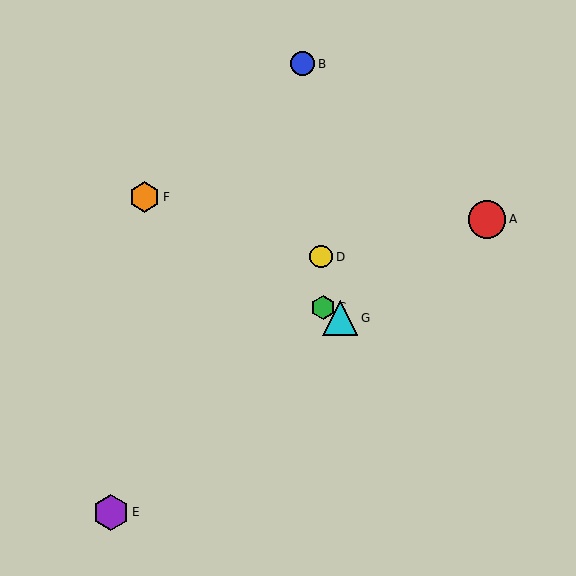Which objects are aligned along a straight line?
Objects C, F, G are aligned along a straight line.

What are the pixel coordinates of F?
Object F is at (144, 197).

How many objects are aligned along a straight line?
3 objects (C, F, G) are aligned along a straight line.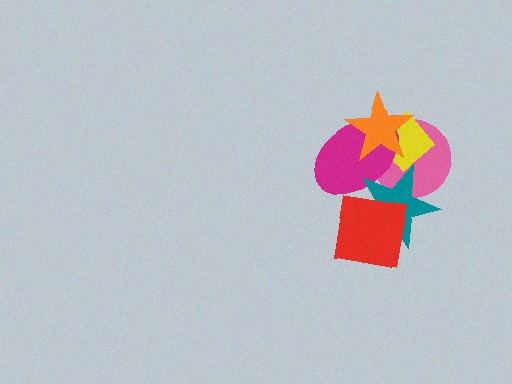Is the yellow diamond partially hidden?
Yes, it is partially covered by another shape.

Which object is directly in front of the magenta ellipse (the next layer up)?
The orange star is directly in front of the magenta ellipse.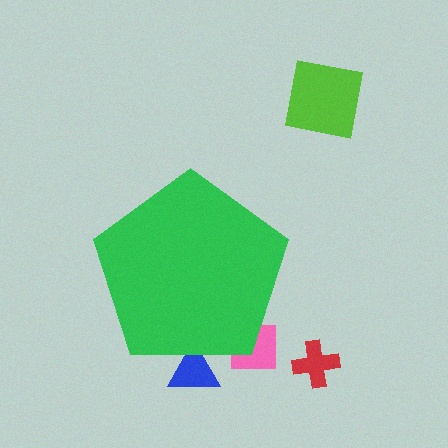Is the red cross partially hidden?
No, the red cross is fully visible.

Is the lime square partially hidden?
No, the lime square is fully visible.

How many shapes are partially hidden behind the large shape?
2 shapes are partially hidden.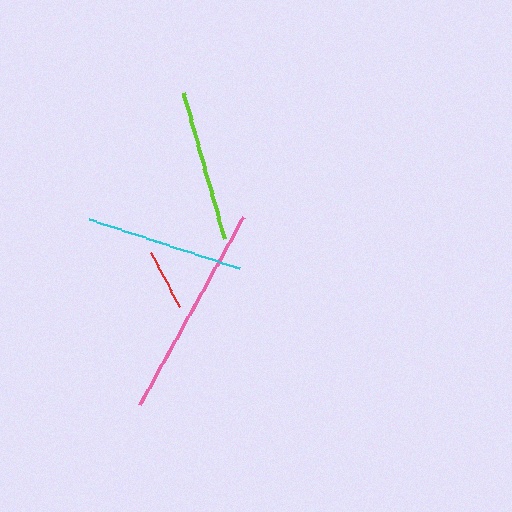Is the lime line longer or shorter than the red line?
The lime line is longer than the red line.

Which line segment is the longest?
The pink line is the longest at approximately 215 pixels.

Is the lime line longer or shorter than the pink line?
The pink line is longer than the lime line.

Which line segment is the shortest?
The red line is the shortest at approximately 62 pixels.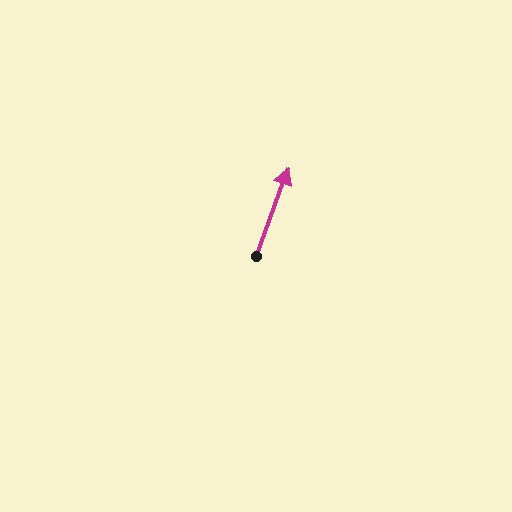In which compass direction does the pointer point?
North.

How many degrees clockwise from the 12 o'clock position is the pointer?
Approximately 20 degrees.